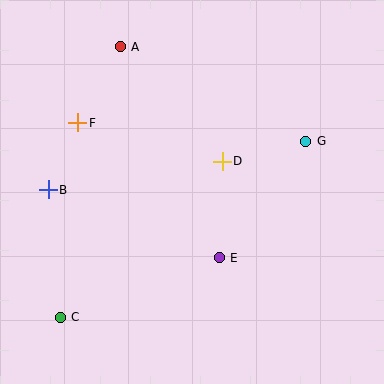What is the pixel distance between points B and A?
The distance between B and A is 160 pixels.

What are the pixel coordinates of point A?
Point A is at (120, 47).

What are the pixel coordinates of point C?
Point C is at (60, 317).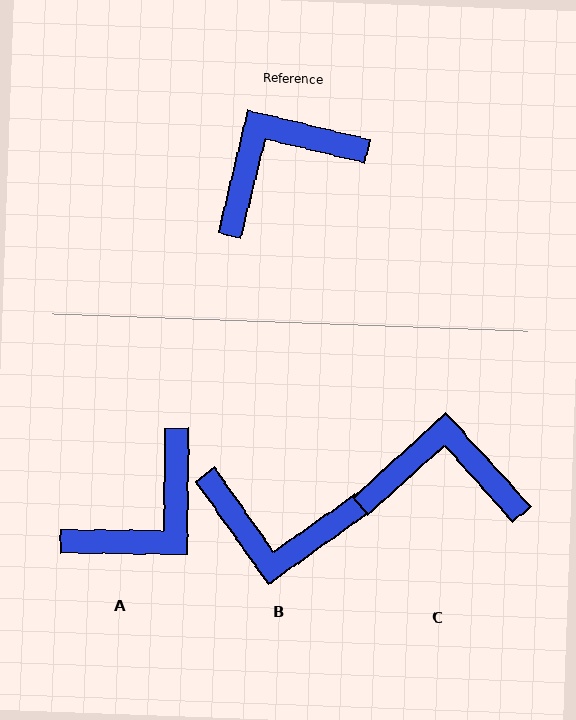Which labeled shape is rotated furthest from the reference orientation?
A, about 167 degrees away.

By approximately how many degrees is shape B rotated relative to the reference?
Approximately 139 degrees counter-clockwise.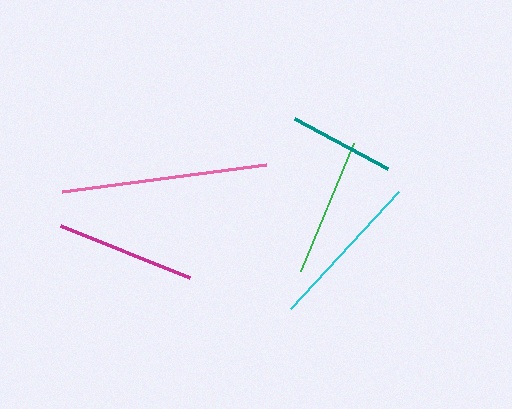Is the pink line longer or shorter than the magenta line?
The pink line is longer than the magenta line.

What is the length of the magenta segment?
The magenta segment is approximately 139 pixels long.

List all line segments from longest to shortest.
From longest to shortest: pink, cyan, magenta, green, teal.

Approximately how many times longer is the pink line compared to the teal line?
The pink line is approximately 1.9 times the length of the teal line.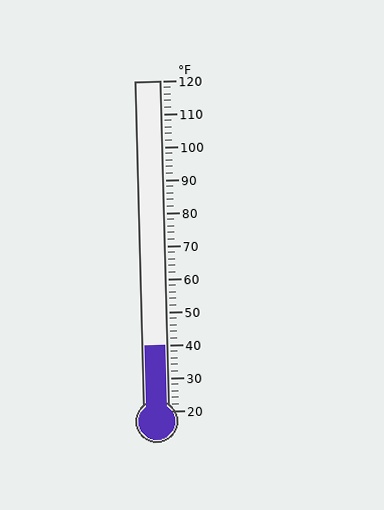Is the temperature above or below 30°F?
The temperature is above 30°F.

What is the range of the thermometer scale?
The thermometer scale ranges from 20°F to 120°F.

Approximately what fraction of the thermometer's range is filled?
The thermometer is filled to approximately 20% of its range.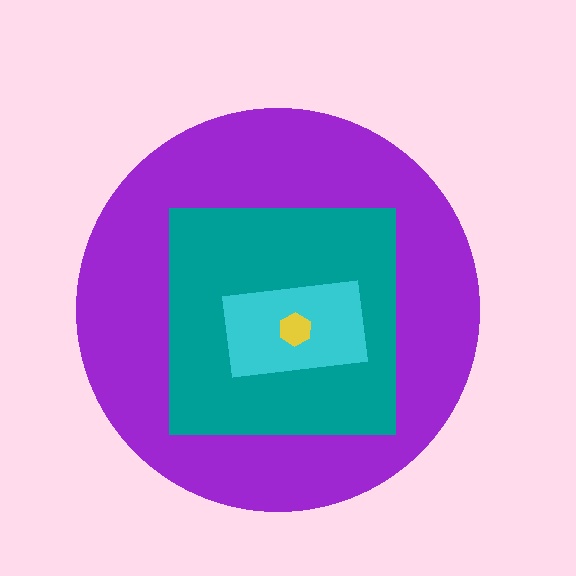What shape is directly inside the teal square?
The cyan rectangle.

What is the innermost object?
The yellow hexagon.